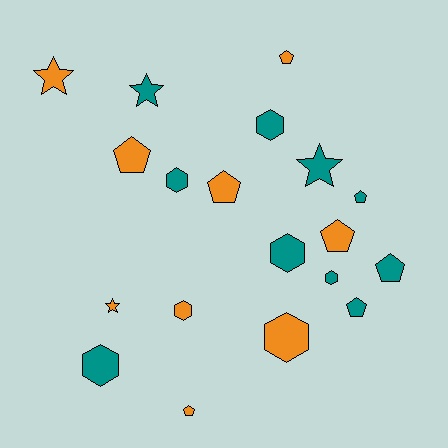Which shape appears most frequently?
Pentagon, with 8 objects.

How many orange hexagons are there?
There are 2 orange hexagons.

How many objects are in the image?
There are 19 objects.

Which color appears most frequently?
Teal, with 10 objects.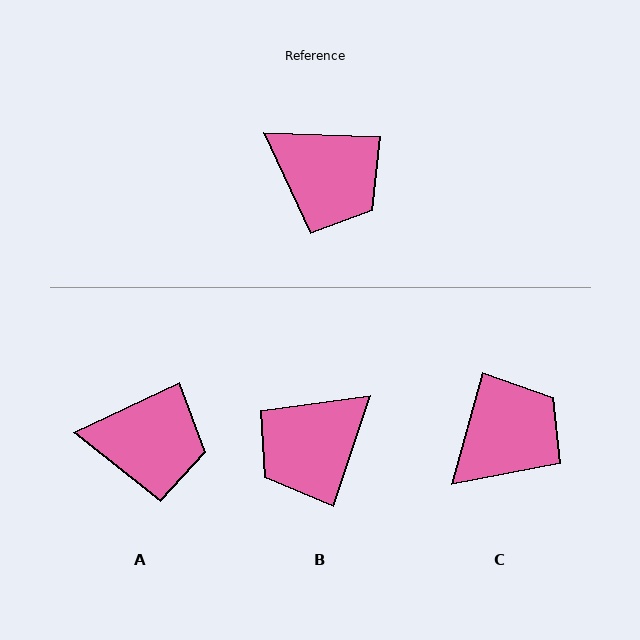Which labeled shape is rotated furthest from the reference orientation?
B, about 107 degrees away.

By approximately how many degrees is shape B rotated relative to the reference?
Approximately 107 degrees clockwise.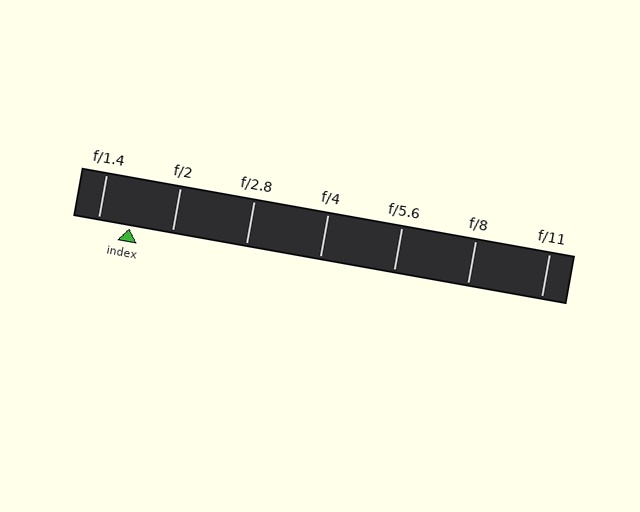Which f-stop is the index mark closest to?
The index mark is closest to f/1.4.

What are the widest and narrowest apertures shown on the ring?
The widest aperture shown is f/1.4 and the narrowest is f/11.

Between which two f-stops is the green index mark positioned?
The index mark is between f/1.4 and f/2.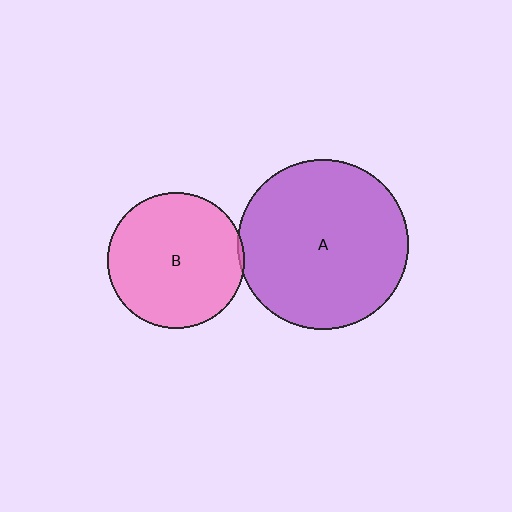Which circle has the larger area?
Circle A (purple).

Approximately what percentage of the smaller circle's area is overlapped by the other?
Approximately 5%.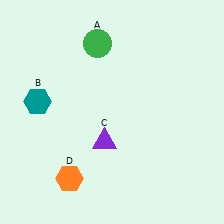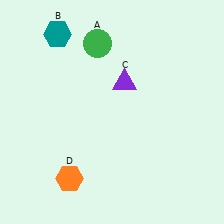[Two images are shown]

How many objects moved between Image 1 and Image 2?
2 objects moved between the two images.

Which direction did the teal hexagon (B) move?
The teal hexagon (B) moved up.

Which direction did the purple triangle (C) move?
The purple triangle (C) moved up.